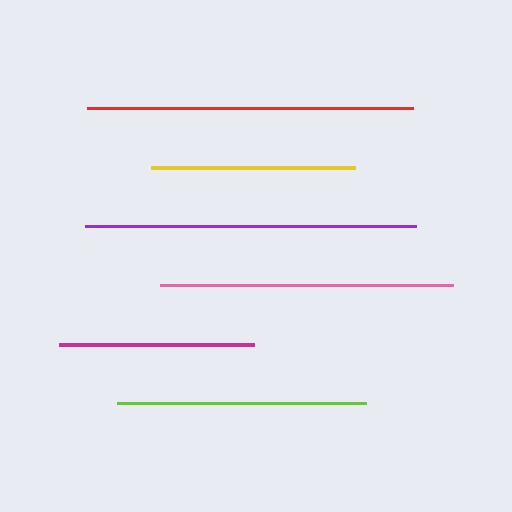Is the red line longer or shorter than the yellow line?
The red line is longer than the yellow line.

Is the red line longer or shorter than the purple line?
The purple line is longer than the red line.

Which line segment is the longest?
The purple line is the longest at approximately 331 pixels.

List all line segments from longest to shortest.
From longest to shortest: purple, red, pink, lime, yellow, magenta.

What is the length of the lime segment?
The lime segment is approximately 248 pixels long.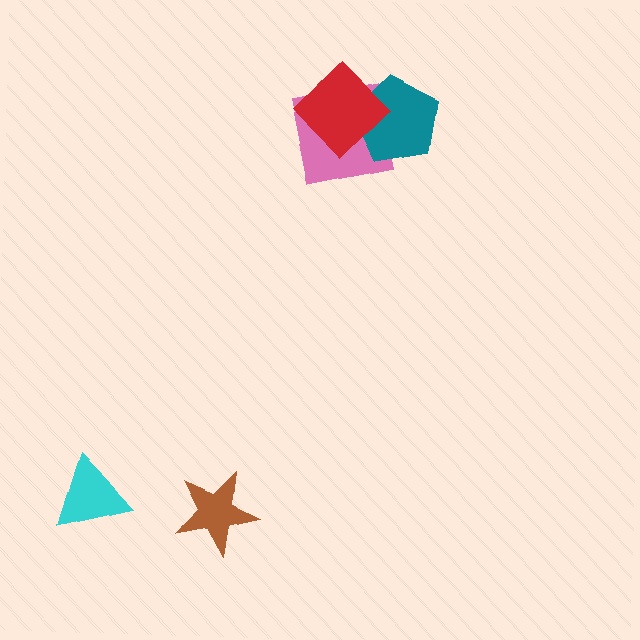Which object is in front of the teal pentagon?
The red diamond is in front of the teal pentagon.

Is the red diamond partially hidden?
No, no other shape covers it.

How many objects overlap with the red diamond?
2 objects overlap with the red diamond.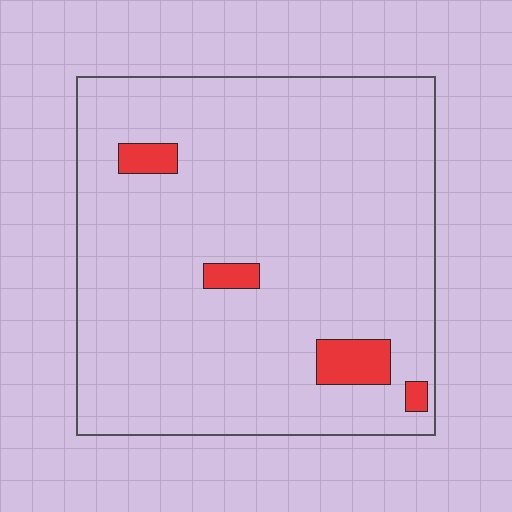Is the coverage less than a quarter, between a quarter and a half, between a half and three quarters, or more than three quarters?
Less than a quarter.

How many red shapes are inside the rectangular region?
4.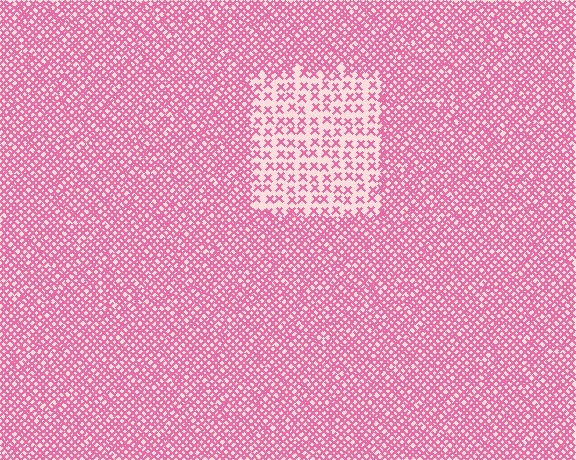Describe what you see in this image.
The image contains small pink elements arranged at two different densities. A rectangle-shaped region is visible where the elements are less densely packed than the surrounding area.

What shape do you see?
I see a rectangle.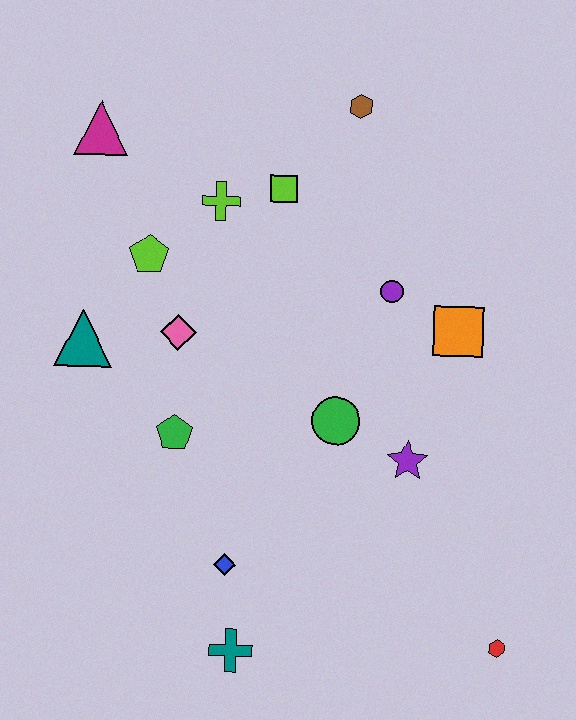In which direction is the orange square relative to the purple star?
The orange square is above the purple star.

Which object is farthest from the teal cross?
The brown hexagon is farthest from the teal cross.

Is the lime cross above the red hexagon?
Yes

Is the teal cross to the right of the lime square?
No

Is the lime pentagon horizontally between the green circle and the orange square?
No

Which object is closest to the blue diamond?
The teal cross is closest to the blue diamond.